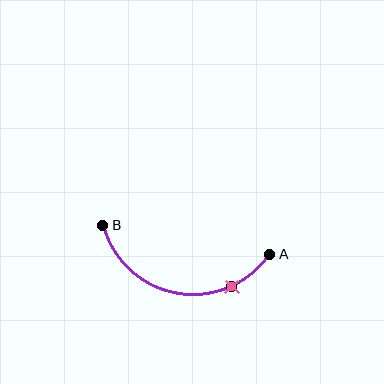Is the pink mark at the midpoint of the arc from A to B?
No. The pink mark lies on the arc but is closer to endpoint A. The arc midpoint would be at the point on the curve equidistant along the arc from both A and B.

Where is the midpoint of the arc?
The arc midpoint is the point on the curve farthest from the straight line joining A and B. It sits below that line.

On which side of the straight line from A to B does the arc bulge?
The arc bulges below the straight line connecting A and B.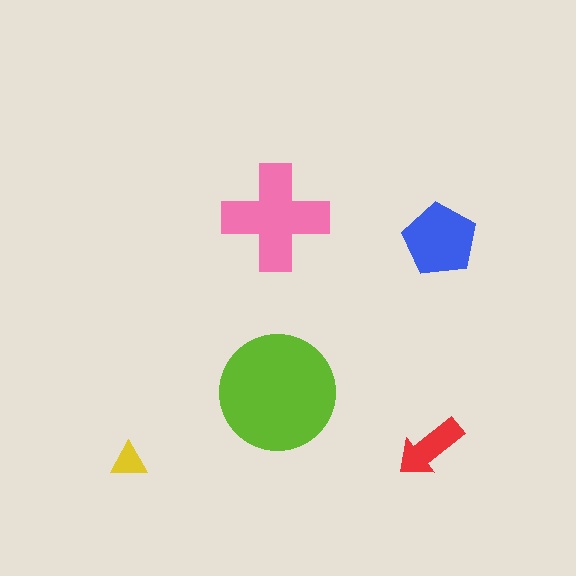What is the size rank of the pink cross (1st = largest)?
2nd.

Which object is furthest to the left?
The yellow triangle is leftmost.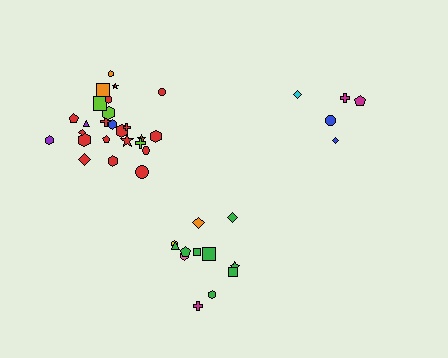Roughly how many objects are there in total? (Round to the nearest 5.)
Roughly 40 objects in total.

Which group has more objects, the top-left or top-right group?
The top-left group.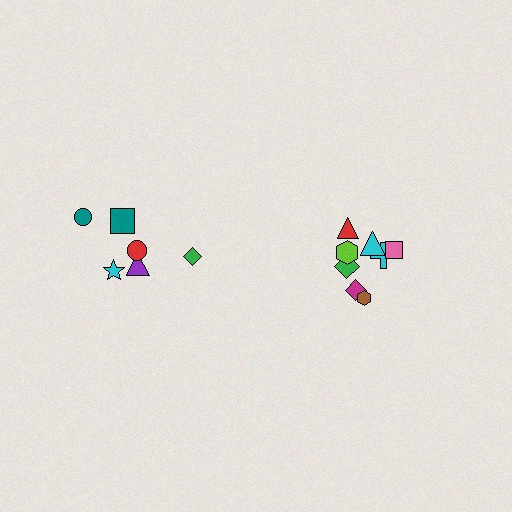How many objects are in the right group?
There are 8 objects.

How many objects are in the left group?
There are 6 objects.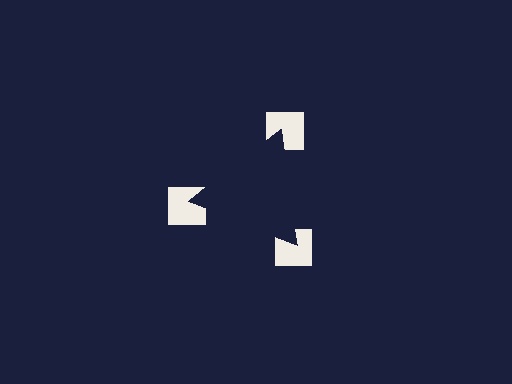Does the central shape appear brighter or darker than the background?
It typically appears slightly darker than the background, even though no actual brightness change is drawn.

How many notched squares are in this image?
There are 3 — one at each vertex of the illusory triangle.